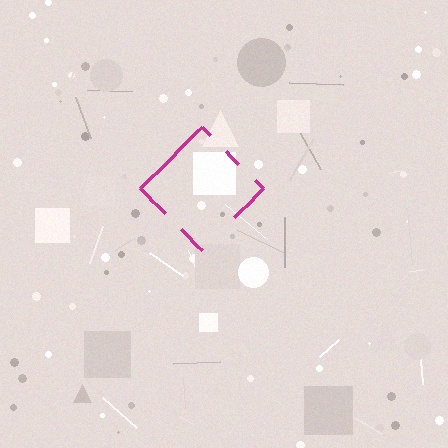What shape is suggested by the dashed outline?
The dashed outline suggests a diamond.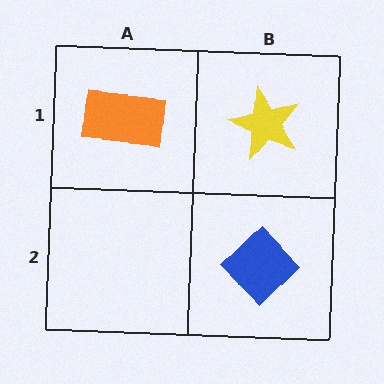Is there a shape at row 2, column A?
No, that cell is empty.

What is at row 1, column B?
A yellow star.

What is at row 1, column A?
An orange rectangle.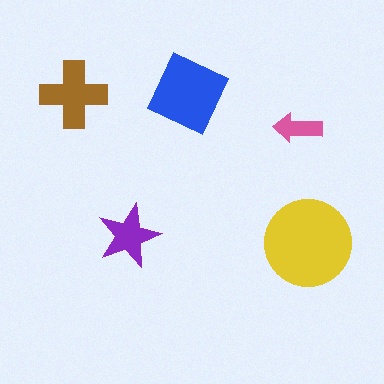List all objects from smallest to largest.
The pink arrow, the purple star, the brown cross, the blue diamond, the yellow circle.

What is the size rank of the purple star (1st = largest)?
4th.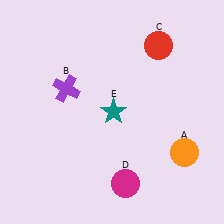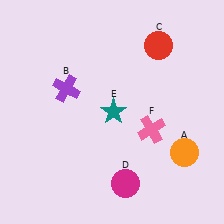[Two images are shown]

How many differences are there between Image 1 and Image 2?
There is 1 difference between the two images.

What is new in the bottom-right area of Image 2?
A pink cross (F) was added in the bottom-right area of Image 2.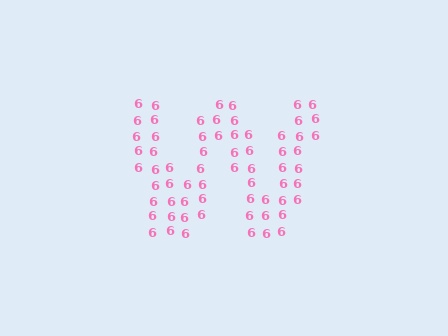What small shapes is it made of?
It is made of small digit 6's.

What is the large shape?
The large shape is the letter W.